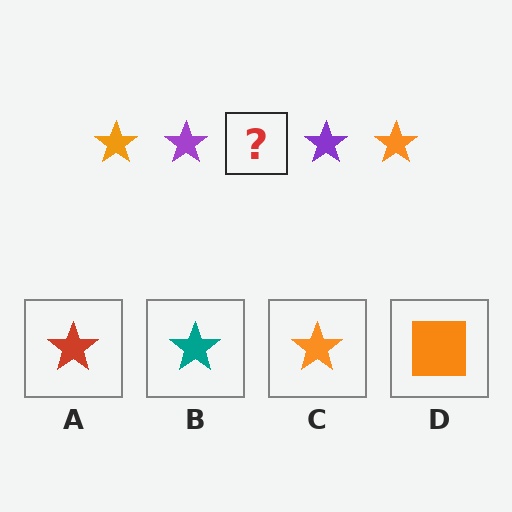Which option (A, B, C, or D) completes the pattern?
C.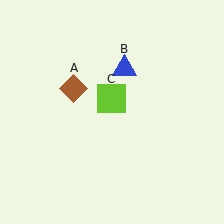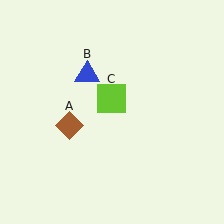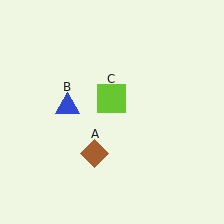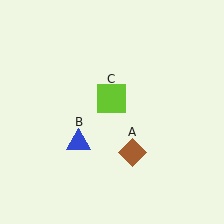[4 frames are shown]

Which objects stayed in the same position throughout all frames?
Lime square (object C) remained stationary.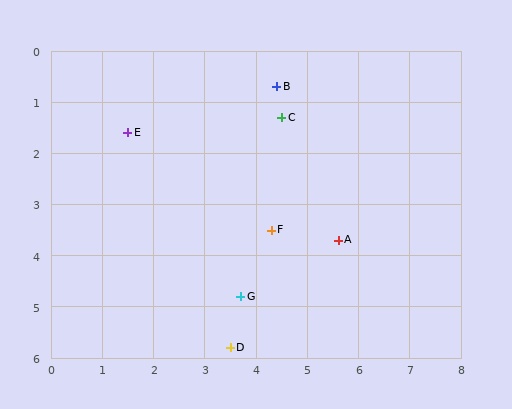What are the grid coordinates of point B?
Point B is at approximately (4.4, 0.7).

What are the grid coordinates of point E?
Point E is at approximately (1.5, 1.6).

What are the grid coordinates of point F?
Point F is at approximately (4.3, 3.5).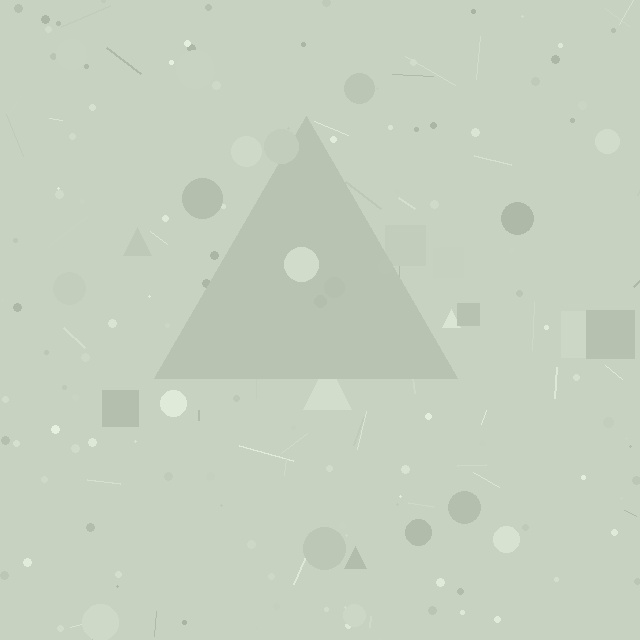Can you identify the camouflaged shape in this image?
The camouflaged shape is a triangle.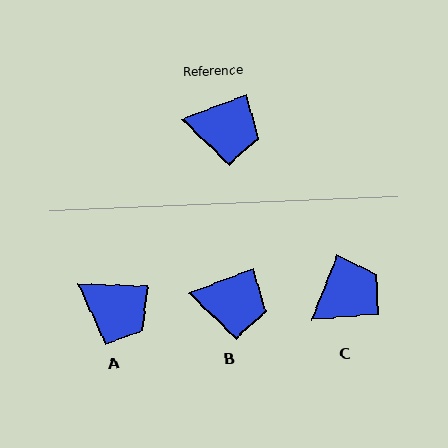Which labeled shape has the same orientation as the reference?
B.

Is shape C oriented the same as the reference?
No, it is off by about 49 degrees.